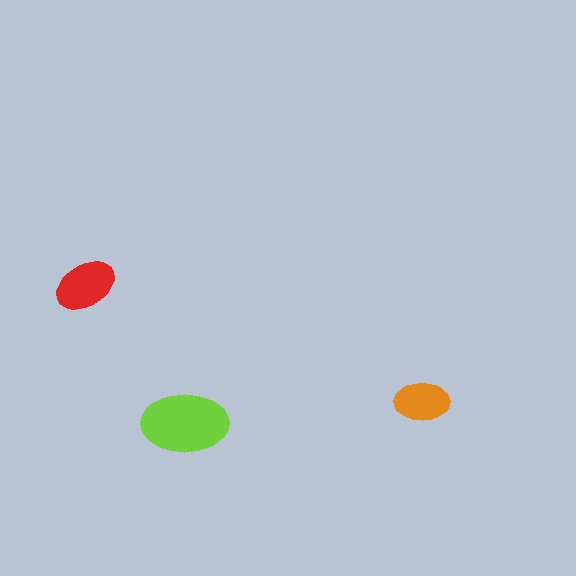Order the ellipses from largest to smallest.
the lime one, the red one, the orange one.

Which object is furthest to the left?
The red ellipse is leftmost.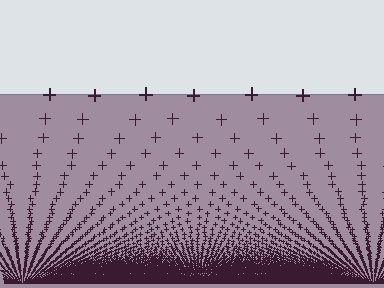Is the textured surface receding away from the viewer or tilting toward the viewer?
The surface appears to tilt toward the viewer. Texture elements get larger and sparser toward the top.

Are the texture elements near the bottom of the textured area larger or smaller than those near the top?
Smaller. The gradient is inverted — elements near the bottom are smaller and denser.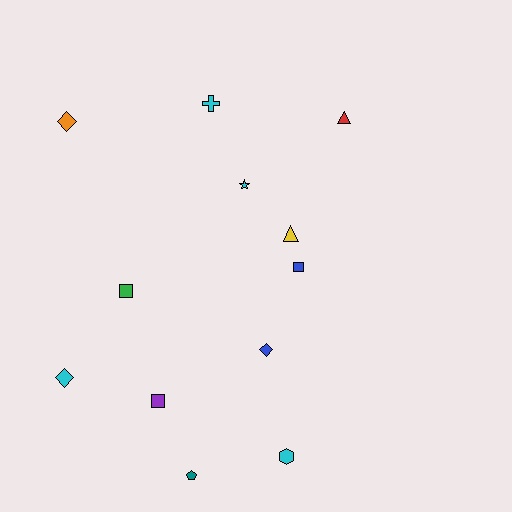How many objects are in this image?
There are 12 objects.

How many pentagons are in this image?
There is 1 pentagon.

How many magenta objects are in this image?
There are no magenta objects.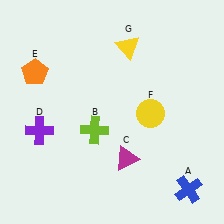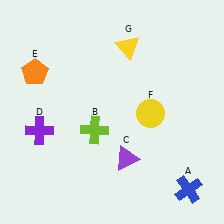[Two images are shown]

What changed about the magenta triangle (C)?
In Image 1, C is magenta. In Image 2, it changed to purple.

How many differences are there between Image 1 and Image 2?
There is 1 difference between the two images.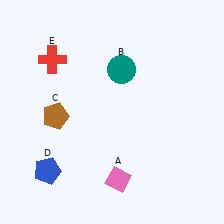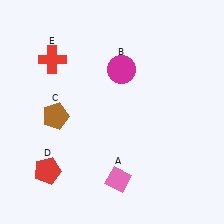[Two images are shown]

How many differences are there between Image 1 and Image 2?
There are 2 differences between the two images.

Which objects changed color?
B changed from teal to magenta. D changed from blue to red.